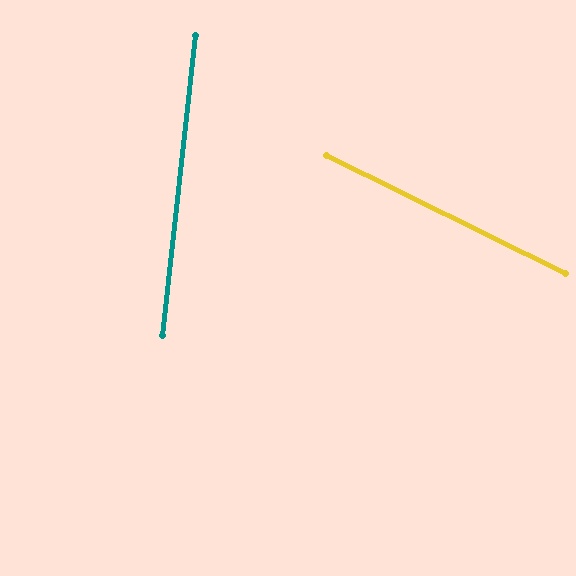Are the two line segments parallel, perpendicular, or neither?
Neither parallel nor perpendicular — they differ by about 70°.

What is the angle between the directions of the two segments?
Approximately 70 degrees.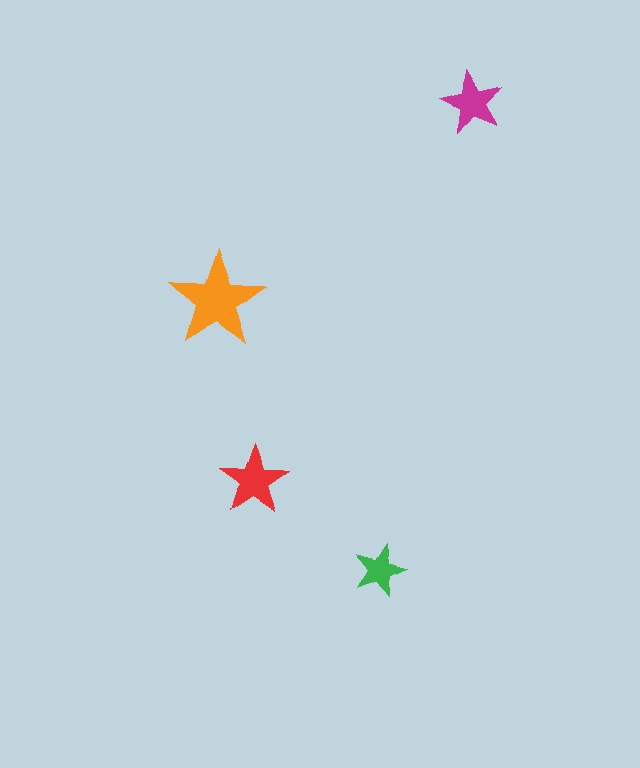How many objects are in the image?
There are 4 objects in the image.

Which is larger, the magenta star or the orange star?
The orange one.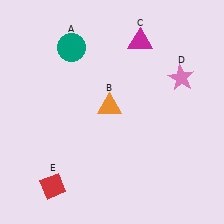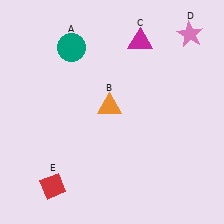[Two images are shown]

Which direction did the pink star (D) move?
The pink star (D) moved up.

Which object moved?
The pink star (D) moved up.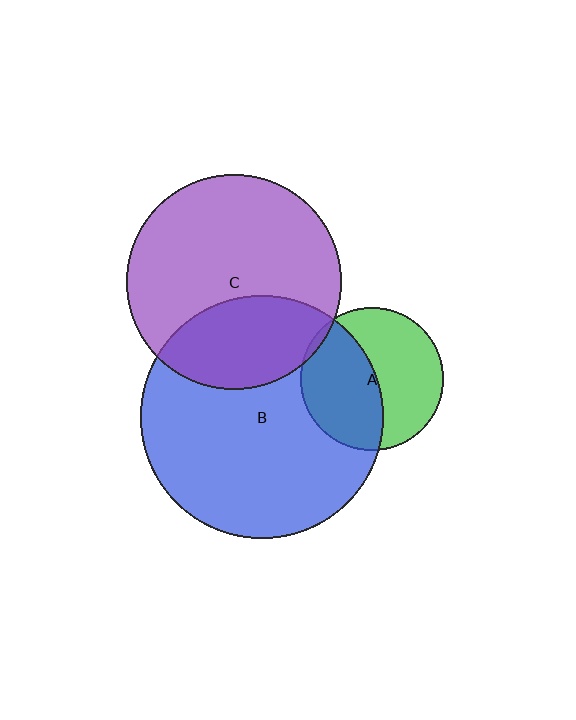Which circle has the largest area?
Circle B (blue).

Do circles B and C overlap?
Yes.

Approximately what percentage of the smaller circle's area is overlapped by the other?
Approximately 30%.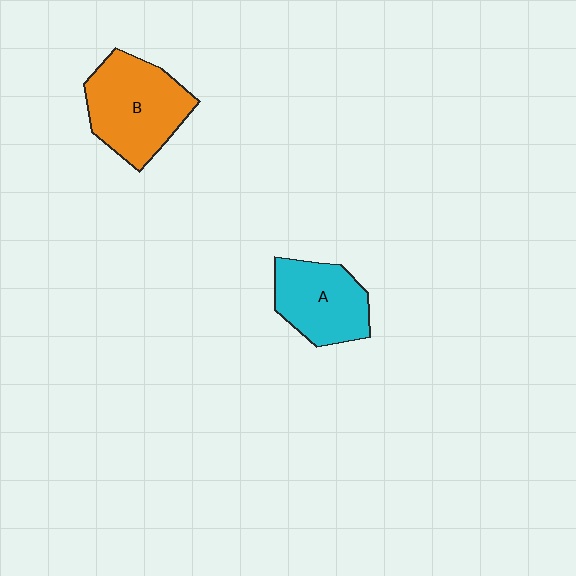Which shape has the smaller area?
Shape A (cyan).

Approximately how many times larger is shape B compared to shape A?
Approximately 1.3 times.